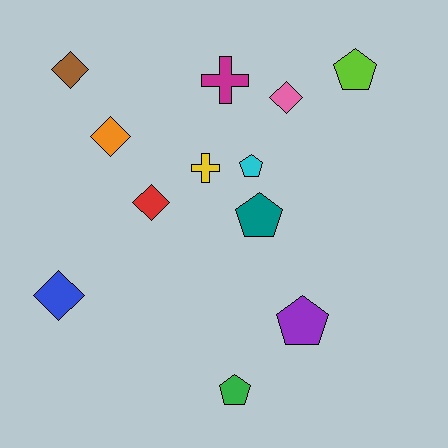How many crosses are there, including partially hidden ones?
There are 2 crosses.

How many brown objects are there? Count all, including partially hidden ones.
There is 1 brown object.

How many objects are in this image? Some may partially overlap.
There are 12 objects.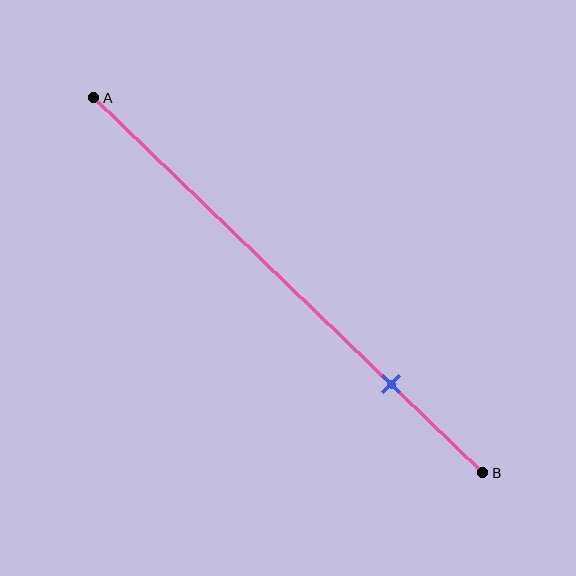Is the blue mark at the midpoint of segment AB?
No, the mark is at about 75% from A, not at the 50% midpoint.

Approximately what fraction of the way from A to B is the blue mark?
The blue mark is approximately 75% of the way from A to B.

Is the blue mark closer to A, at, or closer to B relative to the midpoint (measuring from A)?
The blue mark is closer to point B than the midpoint of segment AB.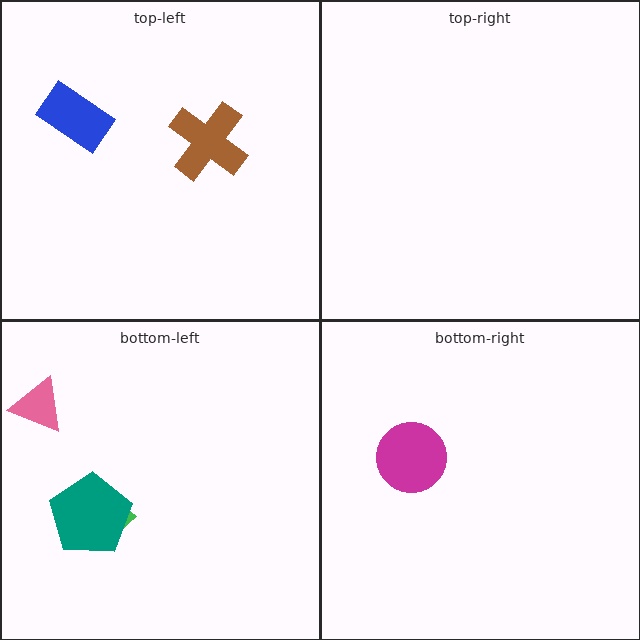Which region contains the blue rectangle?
The top-left region.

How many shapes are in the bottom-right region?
1.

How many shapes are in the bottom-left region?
3.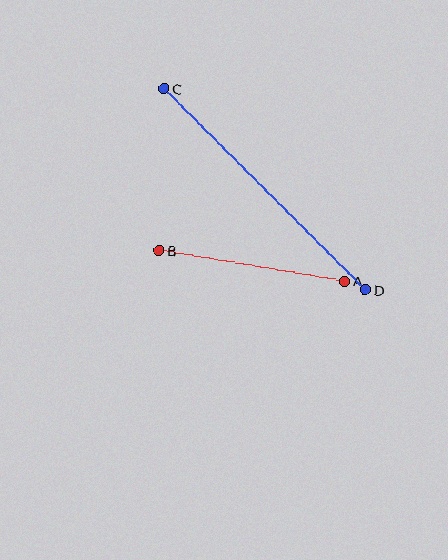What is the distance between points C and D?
The distance is approximately 284 pixels.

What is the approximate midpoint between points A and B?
The midpoint is at approximately (252, 266) pixels.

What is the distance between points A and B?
The distance is approximately 188 pixels.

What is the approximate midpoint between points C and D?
The midpoint is at approximately (265, 189) pixels.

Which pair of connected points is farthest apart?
Points C and D are farthest apart.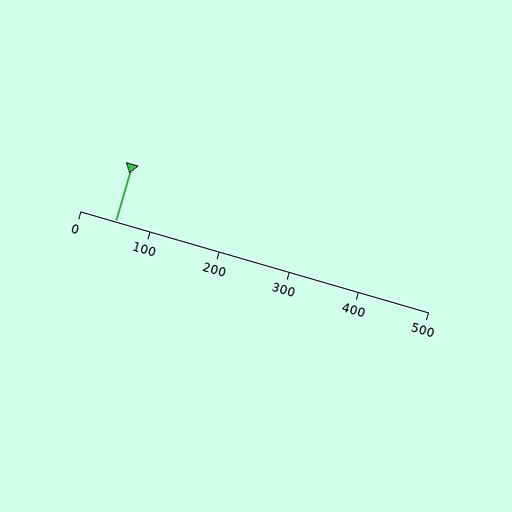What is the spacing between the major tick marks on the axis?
The major ticks are spaced 100 apart.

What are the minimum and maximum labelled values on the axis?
The axis runs from 0 to 500.